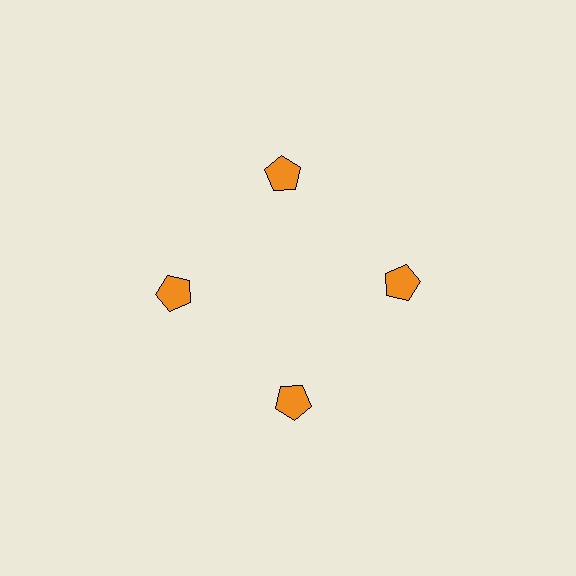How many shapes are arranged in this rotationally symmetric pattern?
There are 4 shapes, arranged in 4 groups of 1.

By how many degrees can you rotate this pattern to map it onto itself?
The pattern maps onto itself every 90 degrees of rotation.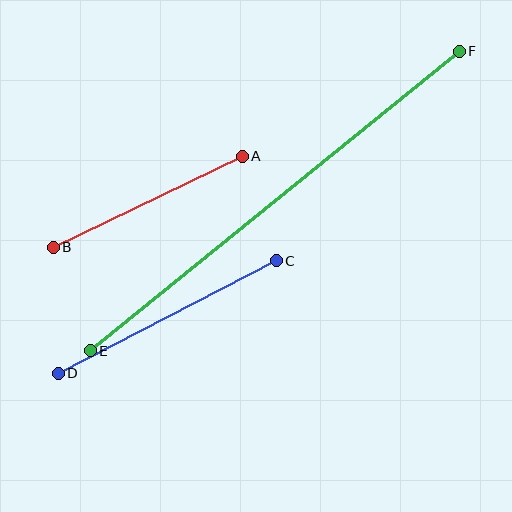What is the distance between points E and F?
The distance is approximately 475 pixels.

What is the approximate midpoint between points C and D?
The midpoint is at approximately (167, 317) pixels.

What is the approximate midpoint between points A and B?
The midpoint is at approximately (148, 202) pixels.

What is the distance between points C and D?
The distance is approximately 246 pixels.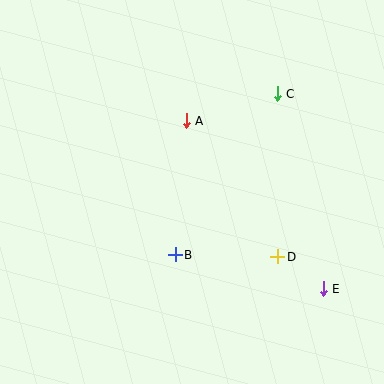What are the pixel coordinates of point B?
Point B is at (175, 255).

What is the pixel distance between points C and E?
The distance between C and E is 201 pixels.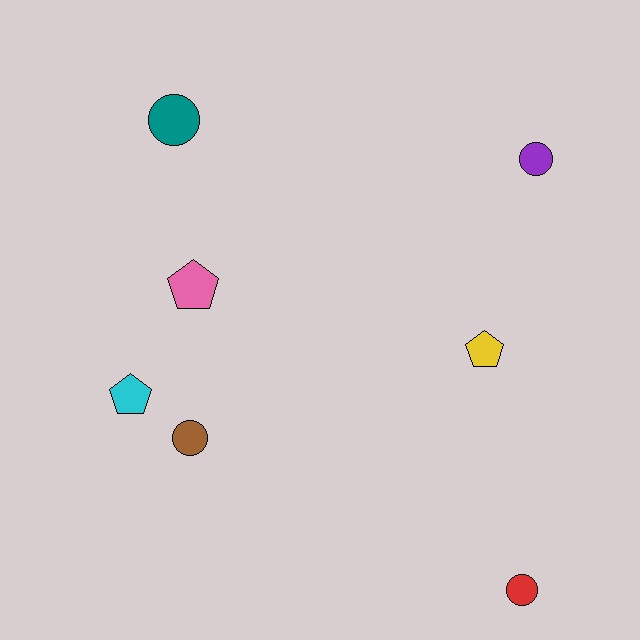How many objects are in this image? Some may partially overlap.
There are 7 objects.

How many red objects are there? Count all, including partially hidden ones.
There is 1 red object.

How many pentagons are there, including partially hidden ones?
There are 3 pentagons.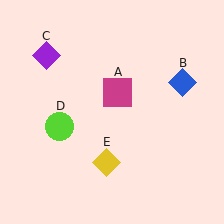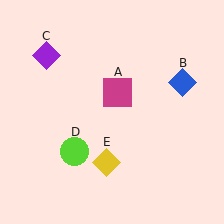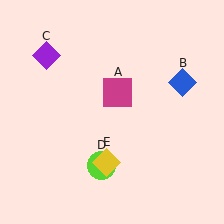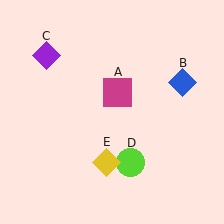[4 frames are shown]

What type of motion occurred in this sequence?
The lime circle (object D) rotated counterclockwise around the center of the scene.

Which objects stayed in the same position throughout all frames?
Magenta square (object A) and blue diamond (object B) and purple diamond (object C) and yellow diamond (object E) remained stationary.